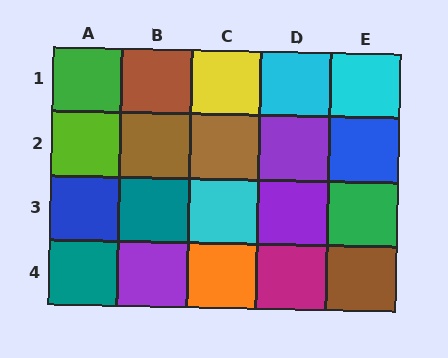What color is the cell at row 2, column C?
Brown.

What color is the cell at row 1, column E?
Cyan.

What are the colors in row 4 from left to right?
Teal, purple, orange, magenta, brown.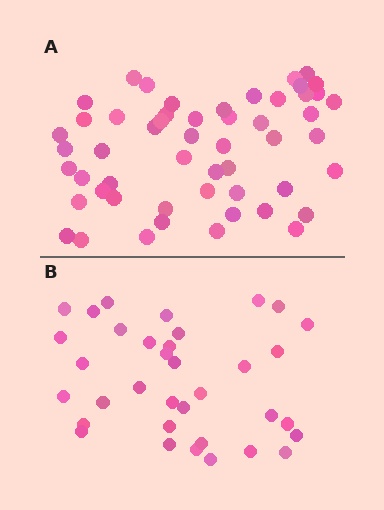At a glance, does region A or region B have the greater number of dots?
Region A (the top region) has more dots.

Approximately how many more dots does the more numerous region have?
Region A has approximately 20 more dots than region B.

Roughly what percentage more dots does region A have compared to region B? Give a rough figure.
About 50% more.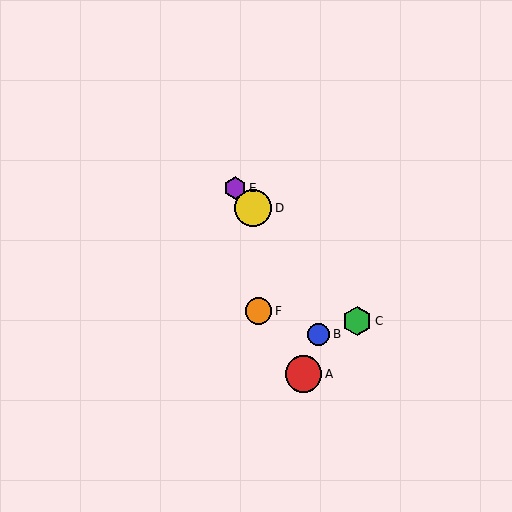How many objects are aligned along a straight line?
3 objects (C, D, E) are aligned along a straight line.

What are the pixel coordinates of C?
Object C is at (357, 321).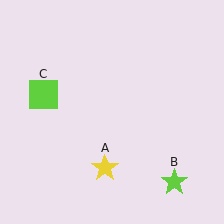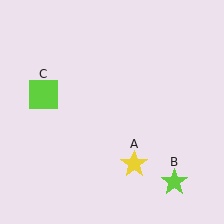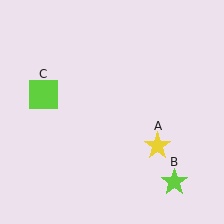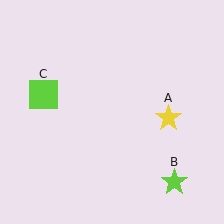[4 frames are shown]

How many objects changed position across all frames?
1 object changed position: yellow star (object A).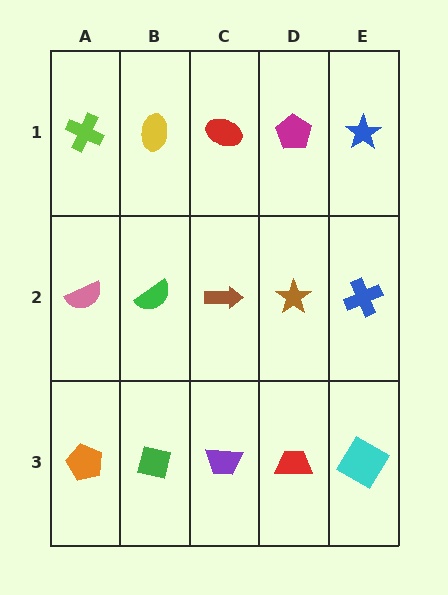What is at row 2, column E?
A blue cross.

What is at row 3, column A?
An orange pentagon.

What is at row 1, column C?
A red ellipse.